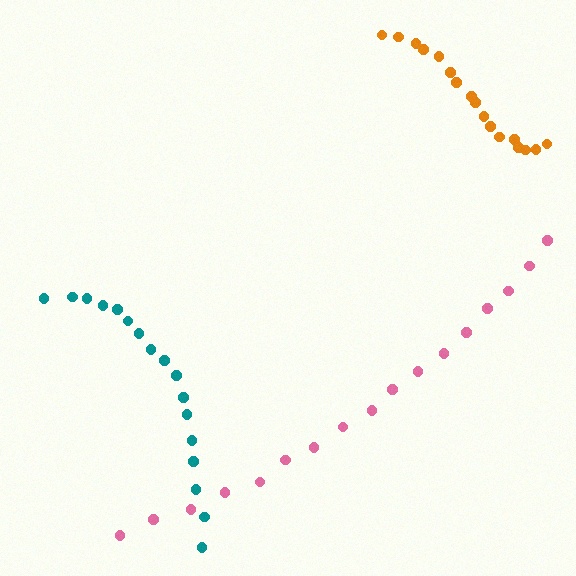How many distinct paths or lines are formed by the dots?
There are 3 distinct paths.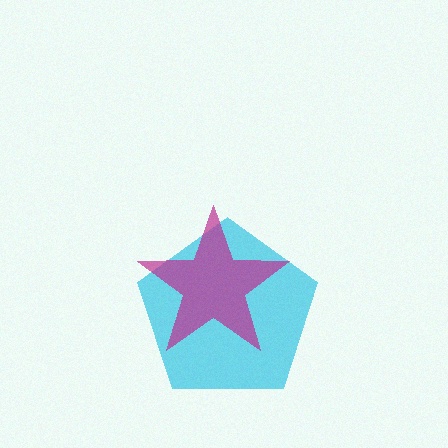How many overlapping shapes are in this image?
There are 2 overlapping shapes in the image.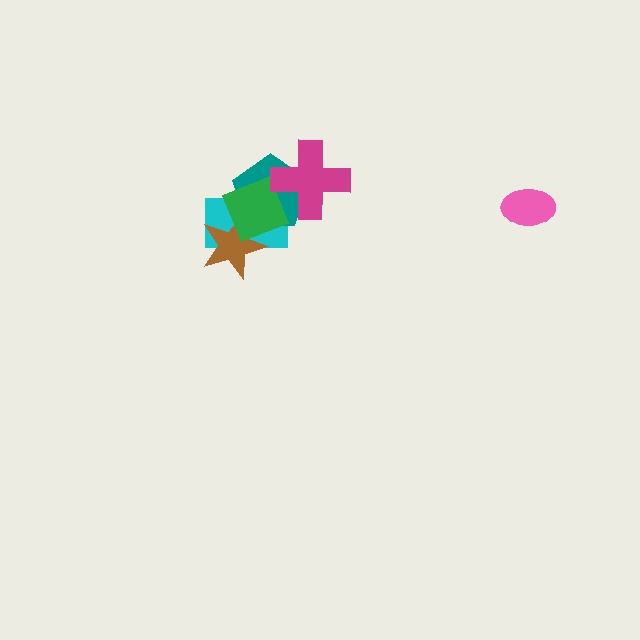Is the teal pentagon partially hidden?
Yes, it is partially covered by another shape.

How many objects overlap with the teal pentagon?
4 objects overlap with the teal pentagon.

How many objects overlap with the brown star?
3 objects overlap with the brown star.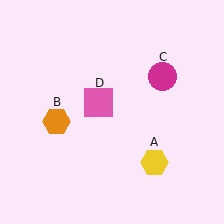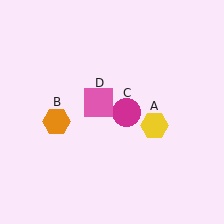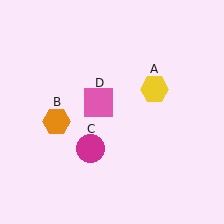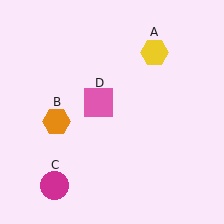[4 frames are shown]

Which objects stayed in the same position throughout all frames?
Orange hexagon (object B) and pink square (object D) remained stationary.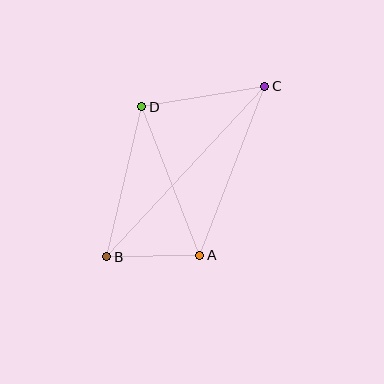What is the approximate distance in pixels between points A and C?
The distance between A and C is approximately 181 pixels.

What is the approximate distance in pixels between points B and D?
The distance between B and D is approximately 154 pixels.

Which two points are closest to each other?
Points A and B are closest to each other.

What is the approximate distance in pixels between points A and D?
The distance between A and D is approximately 159 pixels.